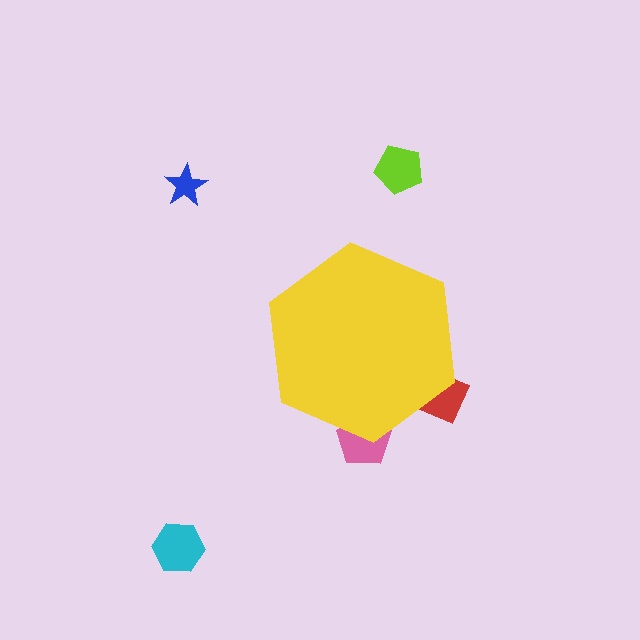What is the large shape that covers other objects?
A yellow hexagon.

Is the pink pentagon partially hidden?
Yes, the pink pentagon is partially hidden behind the yellow hexagon.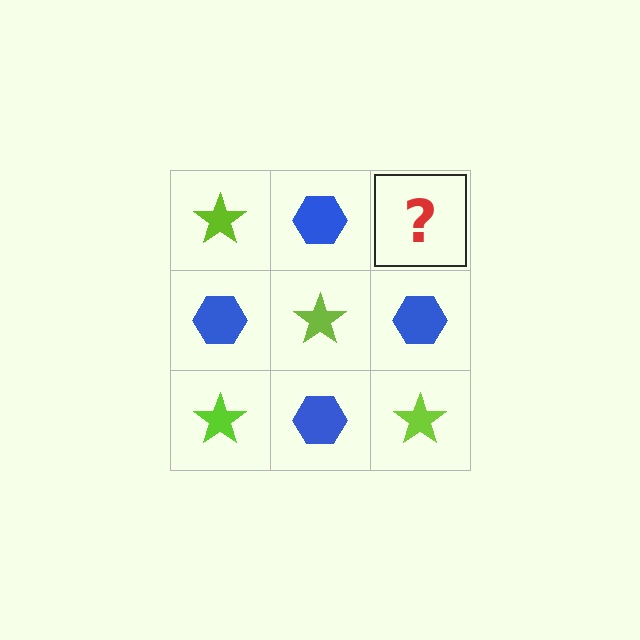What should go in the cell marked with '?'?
The missing cell should contain a lime star.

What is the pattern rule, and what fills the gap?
The rule is that it alternates lime star and blue hexagon in a checkerboard pattern. The gap should be filled with a lime star.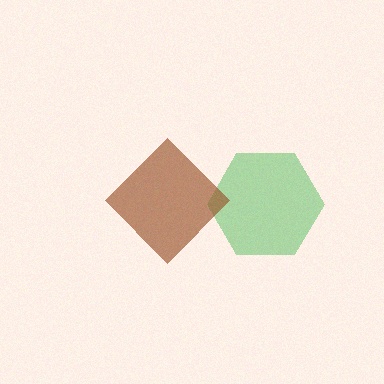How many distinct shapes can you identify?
There are 2 distinct shapes: a green hexagon, a brown diamond.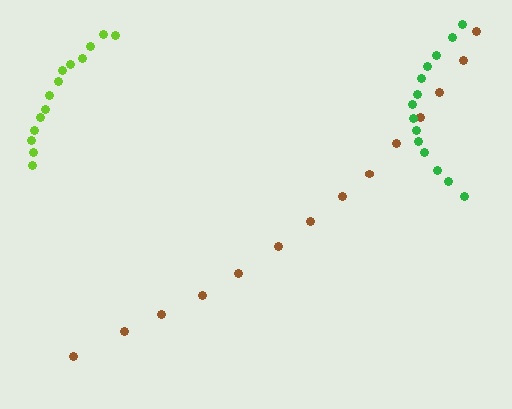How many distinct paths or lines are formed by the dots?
There are 3 distinct paths.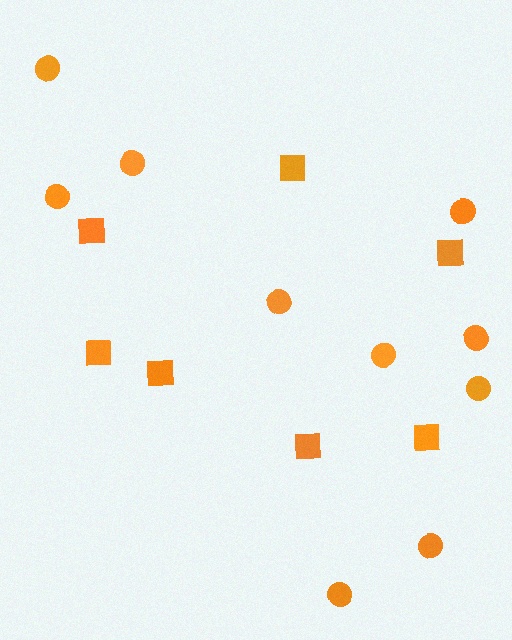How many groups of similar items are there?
There are 2 groups: one group of circles (10) and one group of squares (7).